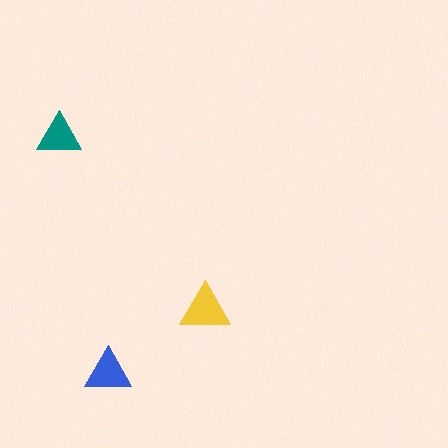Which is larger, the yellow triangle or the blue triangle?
The yellow one.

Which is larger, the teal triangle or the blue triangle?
The blue one.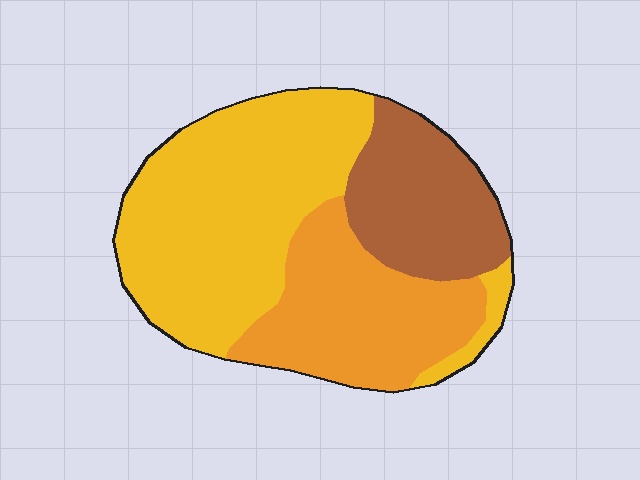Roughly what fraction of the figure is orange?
Orange covers 29% of the figure.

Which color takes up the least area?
Brown, at roughly 20%.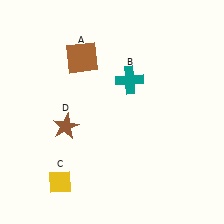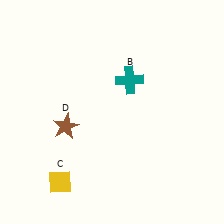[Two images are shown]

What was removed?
The brown square (A) was removed in Image 2.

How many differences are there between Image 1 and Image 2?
There is 1 difference between the two images.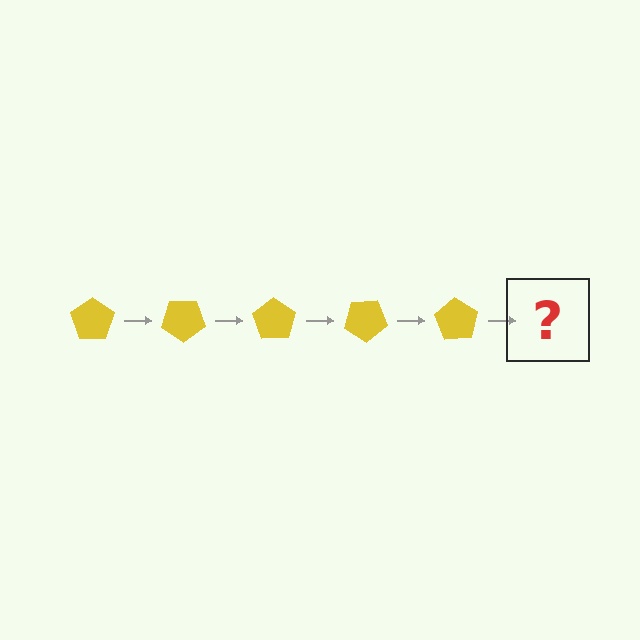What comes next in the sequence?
The next element should be a yellow pentagon rotated 175 degrees.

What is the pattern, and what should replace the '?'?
The pattern is that the pentagon rotates 35 degrees each step. The '?' should be a yellow pentagon rotated 175 degrees.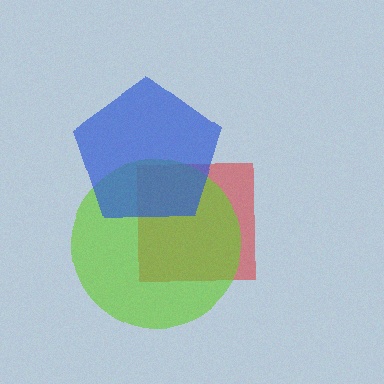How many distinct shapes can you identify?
There are 3 distinct shapes: a red square, a lime circle, a blue pentagon.